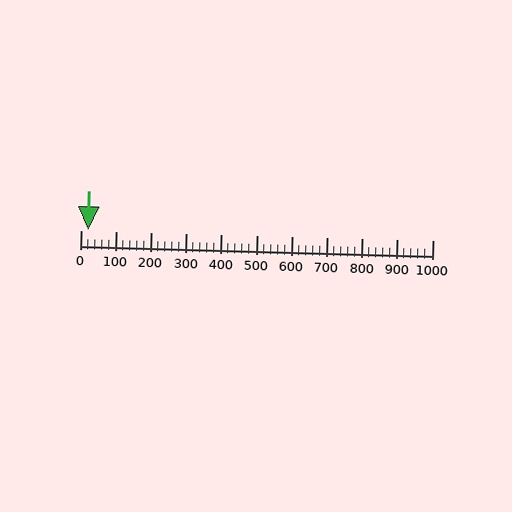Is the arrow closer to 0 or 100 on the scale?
The arrow is closer to 0.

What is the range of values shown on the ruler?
The ruler shows values from 0 to 1000.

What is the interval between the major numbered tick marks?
The major tick marks are spaced 100 units apart.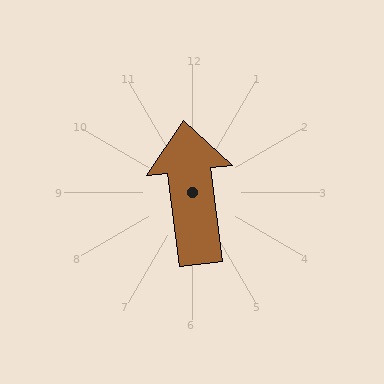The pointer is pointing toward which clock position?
Roughly 12 o'clock.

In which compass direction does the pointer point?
North.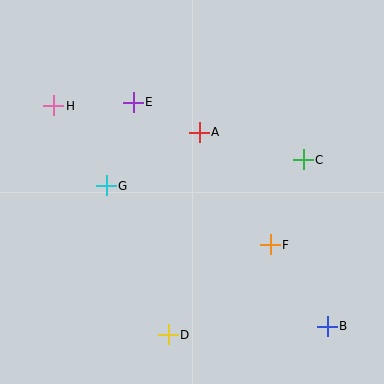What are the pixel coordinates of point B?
Point B is at (327, 326).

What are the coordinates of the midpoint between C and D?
The midpoint between C and D is at (236, 247).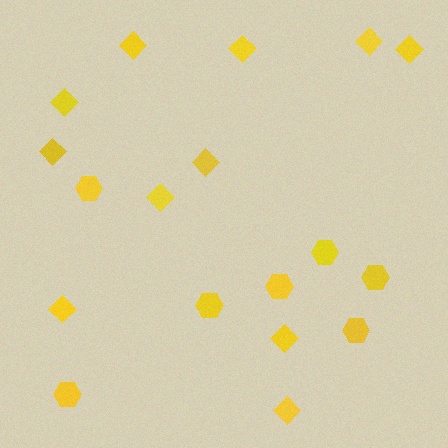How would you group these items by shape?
There are 2 groups: one group of diamonds (11) and one group of hexagons (7).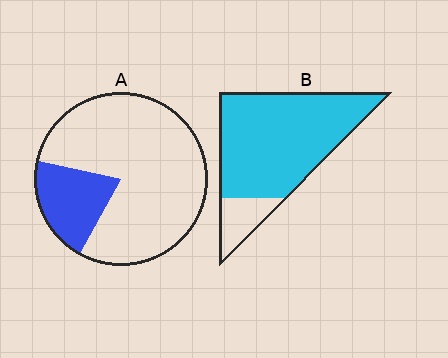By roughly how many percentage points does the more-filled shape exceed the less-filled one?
By roughly 65 percentage points (B over A).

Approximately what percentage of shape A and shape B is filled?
A is approximately 20% and B is approximately 85%.